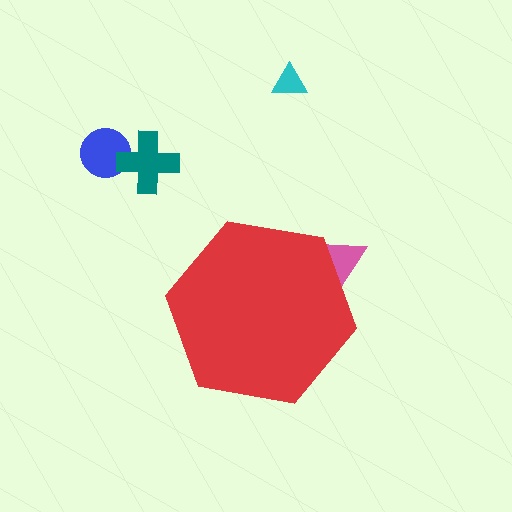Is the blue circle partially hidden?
No, the blue circle is fully visible.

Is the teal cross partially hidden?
No, the teal cross is fully visible.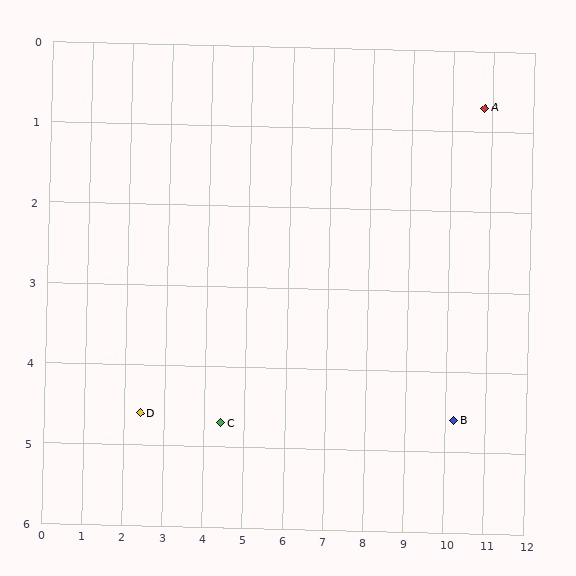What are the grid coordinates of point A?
Point A is at approximately (10.8, 0.7).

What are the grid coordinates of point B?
Point B is at approximately (10.2, 4.6).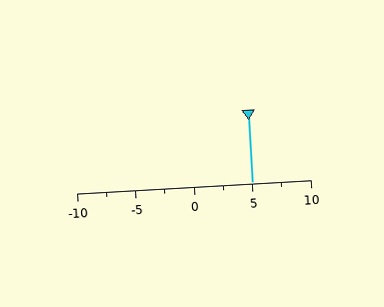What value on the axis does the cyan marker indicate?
The marker indicates approximately 5.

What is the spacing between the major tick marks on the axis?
The major ticks are spaced 5 apart.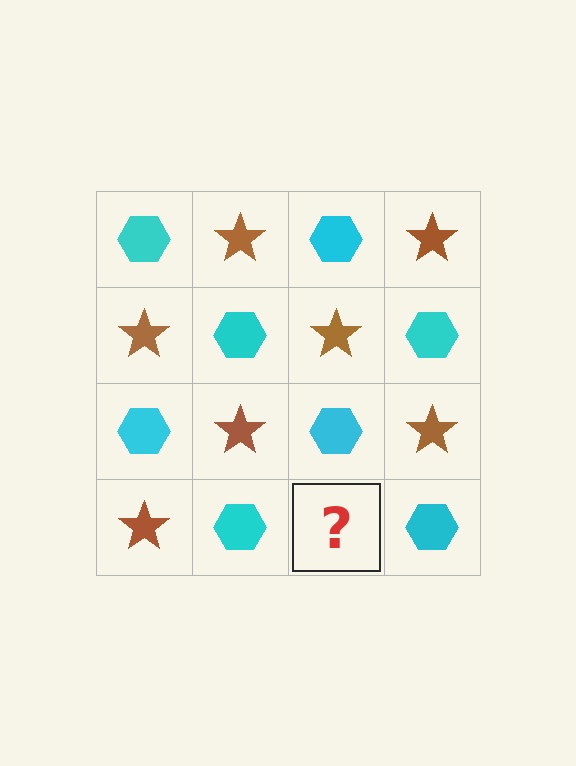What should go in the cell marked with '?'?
The missing cell should contain a brown star.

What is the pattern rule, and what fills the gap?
The rule is that it alternates cyan hexagon and brown star in a checkerboard pattern. The gap should be filled with a brown star.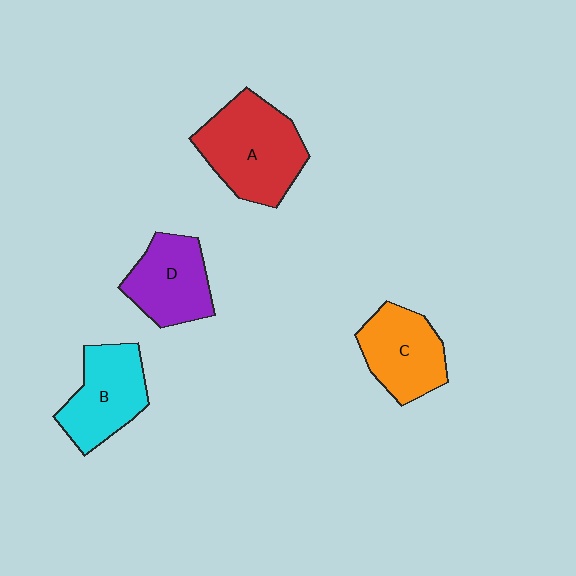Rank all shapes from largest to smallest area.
From largest to smallest: A (red), B (cyan), C (orange), D (purple).